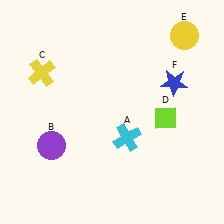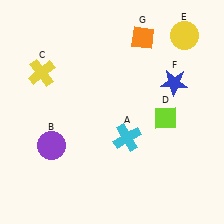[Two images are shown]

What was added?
An orange diamond (G) was added in Image 2.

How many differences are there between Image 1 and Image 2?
There is 1 difference between the two images.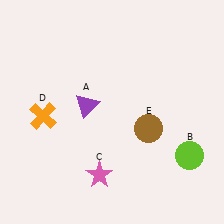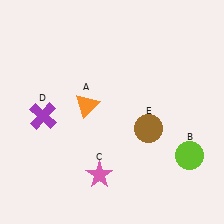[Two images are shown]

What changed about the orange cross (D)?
In Image 1, D is orange. In Image 2, it changed to purple.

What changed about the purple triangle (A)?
In Image 1, A is purple. In Image 2, it changed to orange.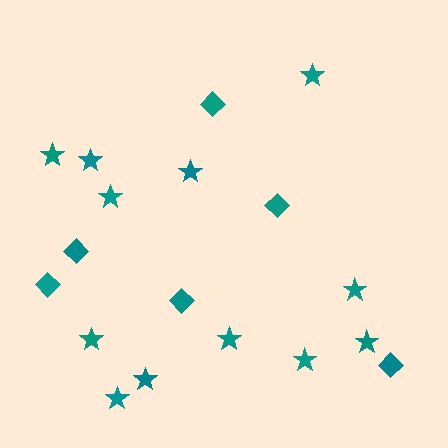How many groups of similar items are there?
There are 2 groups: one group of diamonds (6) and one group of stars (12).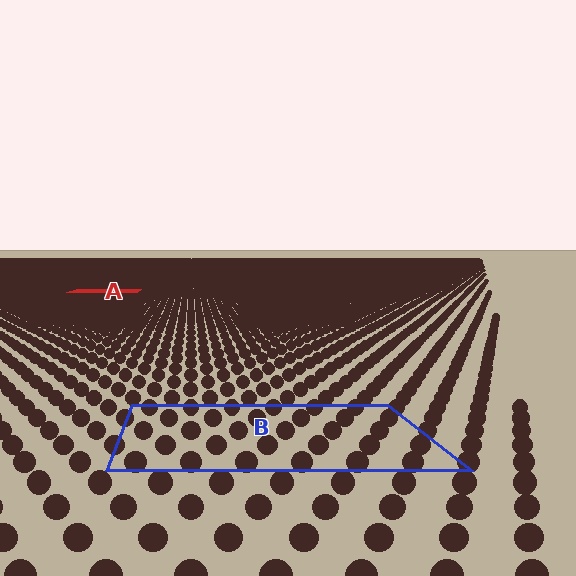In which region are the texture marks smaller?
The texture marks are smaller in region A, because it is farther away.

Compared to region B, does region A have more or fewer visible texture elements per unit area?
Region A has more texture elements per unit area — they are packed more densely because it is farther away.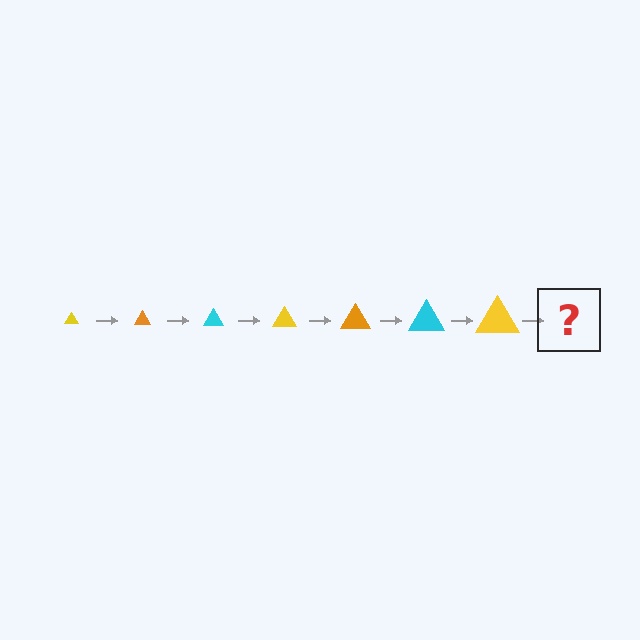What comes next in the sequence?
The next element should be an orange triangle, larger than the previous one.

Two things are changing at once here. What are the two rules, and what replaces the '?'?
The two rules are that the triangle grows larger each step and the color cycles through yellow, orange, and cyan. The '?' should be an orange triangle, larger than the previous one.